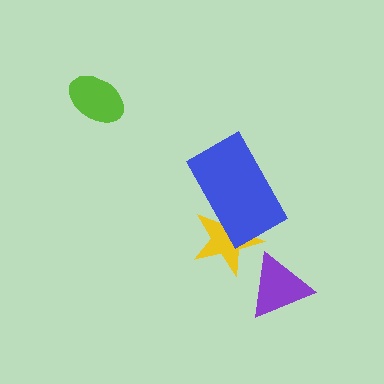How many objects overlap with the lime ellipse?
0 objects overlap with the lime ellipse.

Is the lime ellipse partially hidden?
No, no other shape covers it.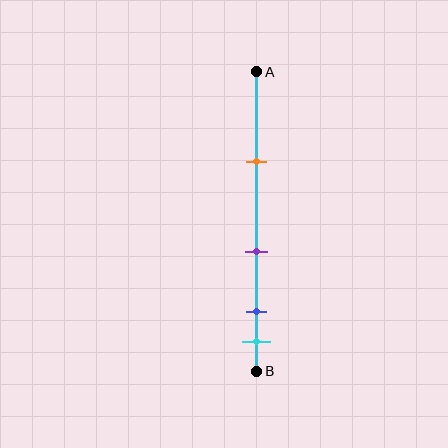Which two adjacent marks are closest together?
The blue and cyan marks are the closest adjacent pair.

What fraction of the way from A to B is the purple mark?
The purple mark is approximately 60% (0.6) of the way from A to B.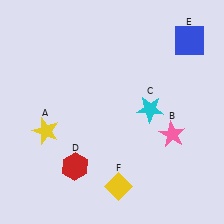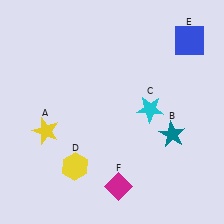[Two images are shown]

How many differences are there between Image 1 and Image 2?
There are 3 differences between the two images.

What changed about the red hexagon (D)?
In Image 1, D is red. In Image 2, it changed to yellow.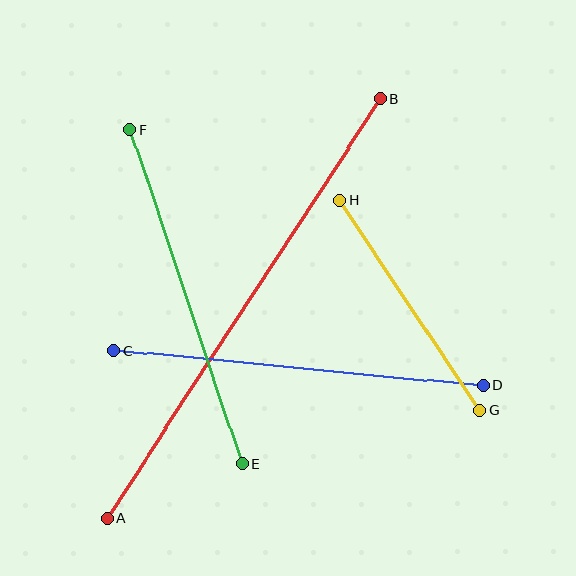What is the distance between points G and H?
The distance is approximately 253 pixels.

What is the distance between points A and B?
The distance is approximately 501 pixels.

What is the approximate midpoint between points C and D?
The midpoint is at approximately (299, 368) pixels.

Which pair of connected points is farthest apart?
Points A and B are farthest apart.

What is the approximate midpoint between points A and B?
The midpoint is at approximately (244, 308) pixels.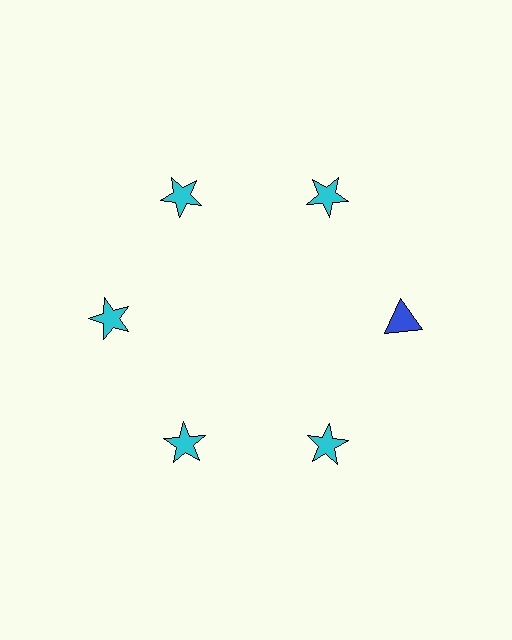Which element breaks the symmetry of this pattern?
The blue triangle at roughly the 3 o'clock position breaks the symmetry. All other shapes are cyan stars.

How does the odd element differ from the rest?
It differs in both color (blue instead of cyan) and shape (triangle instead of star).